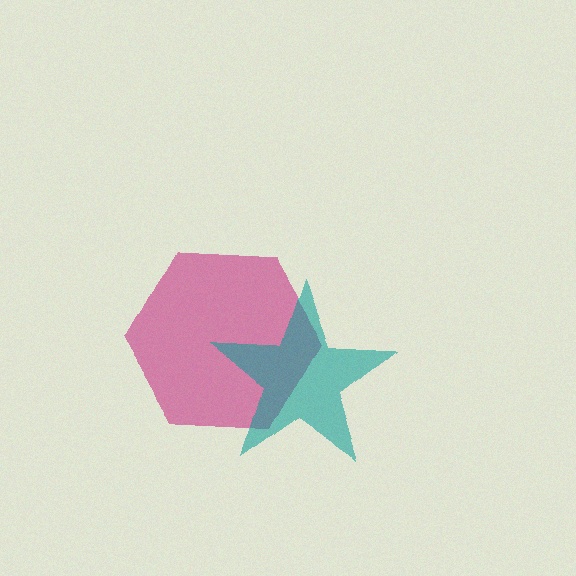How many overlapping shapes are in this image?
There are 2 overlapping shapes in the image.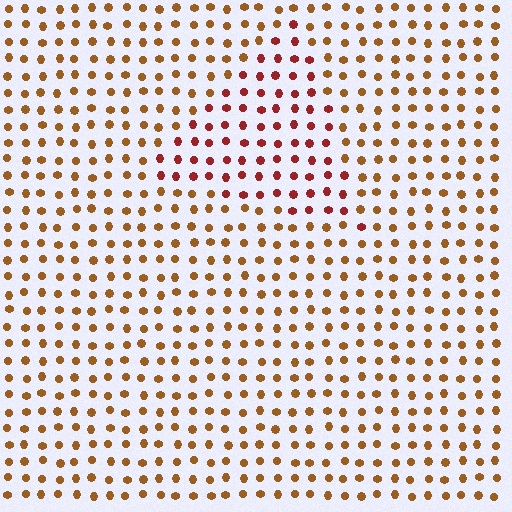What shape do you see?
I see a triangle.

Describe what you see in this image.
The image is filled with small brown elements in a uniform arrangement. A triangle-shaped region is visible where the elements are tinted to a slightly different hue, forming a subtle color boundary.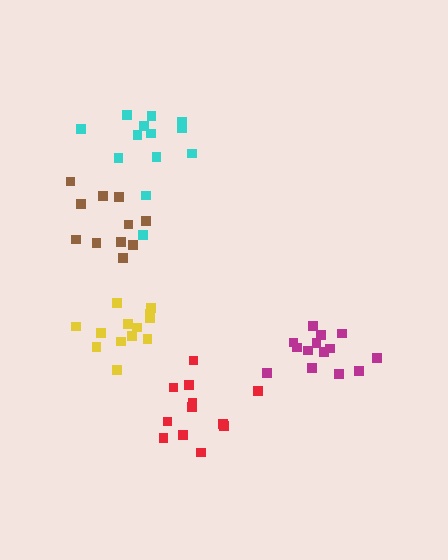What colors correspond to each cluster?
The clusters are colored: cyan, yellow, brown, magenta, red.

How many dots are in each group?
Group 1: 13 dots, Group 2: 13 dots, Group 3: 11 dots, Group 4: 14 dots, Group 5: 12 dots (63 total).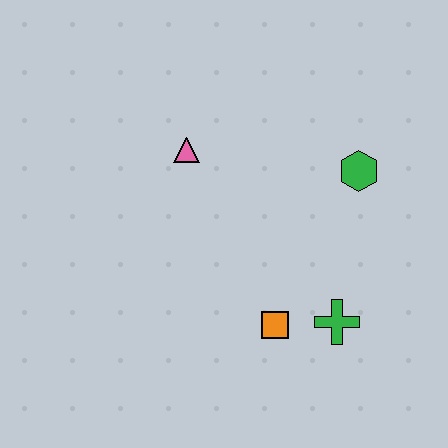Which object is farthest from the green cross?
The pink triangle is farthest from the green cross.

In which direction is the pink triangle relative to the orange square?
The pink triangle is above the orange square.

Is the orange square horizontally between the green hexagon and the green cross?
No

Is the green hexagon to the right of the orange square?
Yes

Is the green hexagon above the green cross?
Yes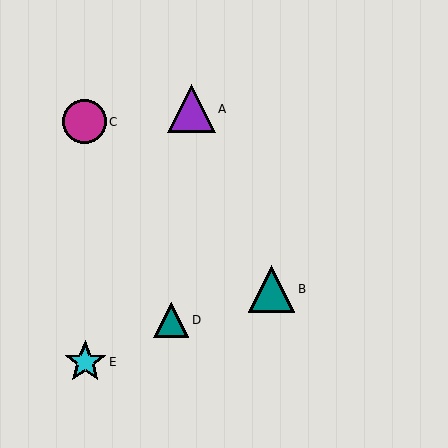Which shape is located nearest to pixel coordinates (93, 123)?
The magenta circle (labeled C) at (84, 122) is nearest to that location.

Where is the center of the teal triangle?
The center of the teal triangle is at (171, 320).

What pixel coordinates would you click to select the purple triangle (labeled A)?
Click at (191, 109) to select the purple triangle A.